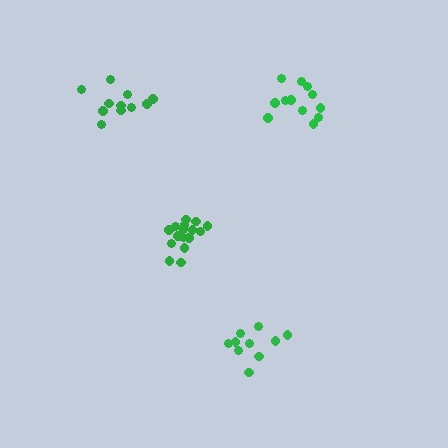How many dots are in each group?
Group 1: 10 dots, Group 2: 16 dots, Group 3: 12 dots, Group 4: 11 dots (49 total).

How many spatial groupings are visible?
There are 4 spatial groupings.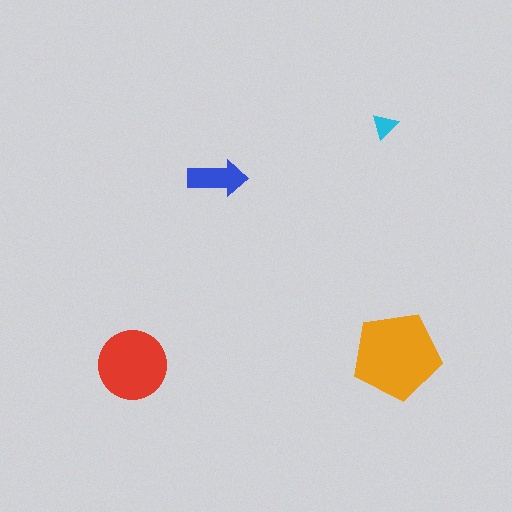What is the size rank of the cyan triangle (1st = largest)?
4th.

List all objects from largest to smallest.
The orange pentagon, the red circle, the blue arrow, the cyan triangle.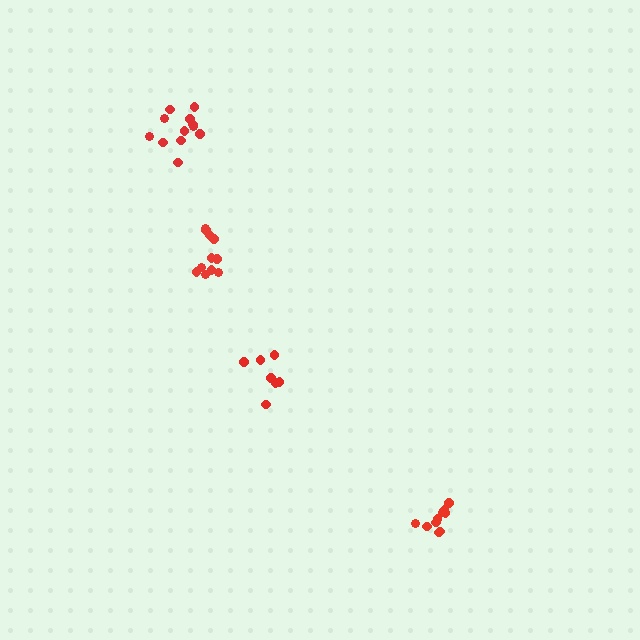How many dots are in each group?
Group 1: 10 dots, Group 2: 7 dots, Group 3: 12 dots, Group 4: 11 dots (40 total).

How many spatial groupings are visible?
There are 4 spatial groupings.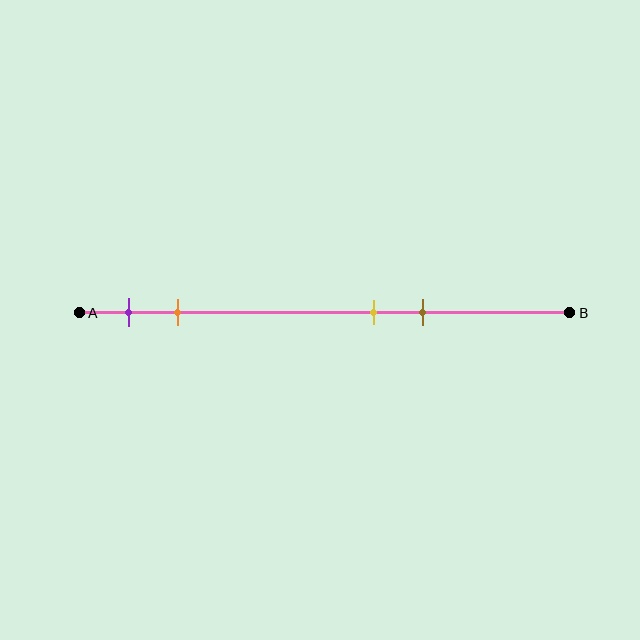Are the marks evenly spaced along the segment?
No, the marks are not evenly spaced.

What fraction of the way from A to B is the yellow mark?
The yellow mark is approximately 60% (0.6) of the way from A to B.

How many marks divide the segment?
There are 4 marks dividing the segment.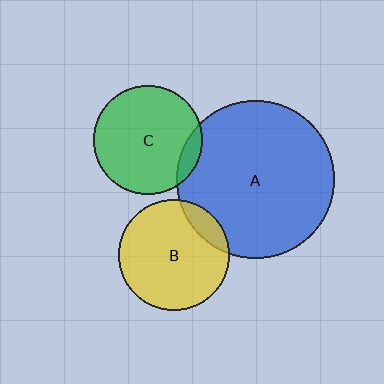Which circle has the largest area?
Circle A (blue).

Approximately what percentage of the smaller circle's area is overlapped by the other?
Approximately 10%.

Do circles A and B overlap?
Yes.